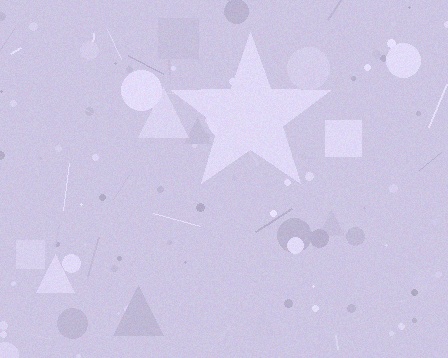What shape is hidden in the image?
A star is hidden in the image.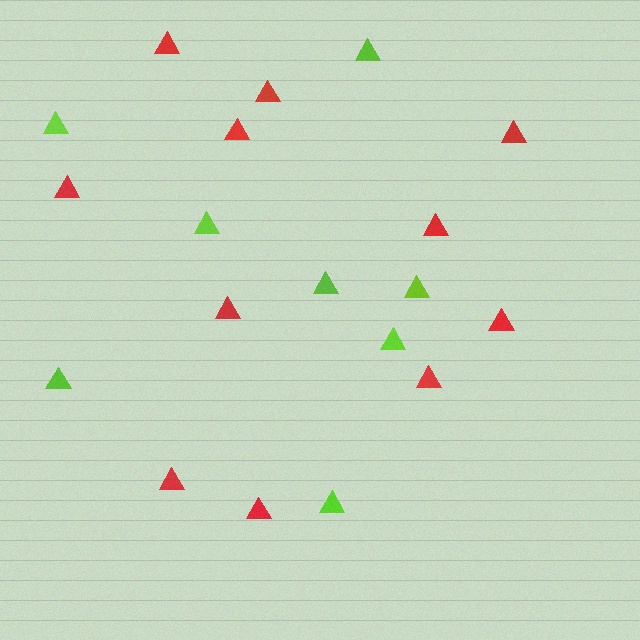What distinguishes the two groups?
There are 2 groups: one group of lime triangles (8) and one group of red triangles (11).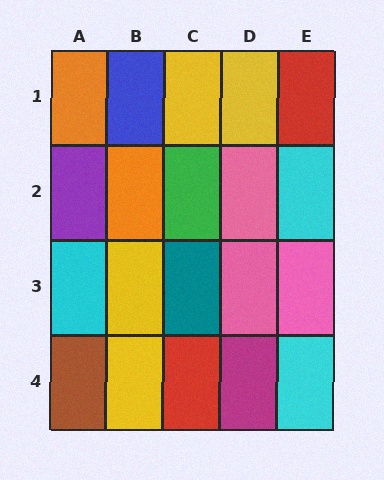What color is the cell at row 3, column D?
Pink.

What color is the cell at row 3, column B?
Yellow.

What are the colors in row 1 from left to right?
Orange, blue, yellow, yellow, red.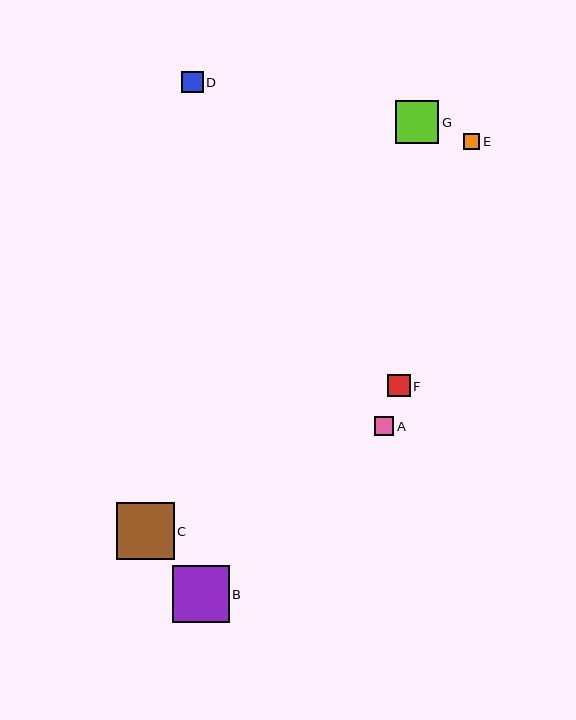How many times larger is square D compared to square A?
Square D is approximately 1.1 times the size of square A.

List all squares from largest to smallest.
From largest to smallest: C, B, G, F, D, A, E.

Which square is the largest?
Square C is the largest with a size of approximately 58 pixels.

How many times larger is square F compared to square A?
Square F is approximately 1.2 times the size of square A.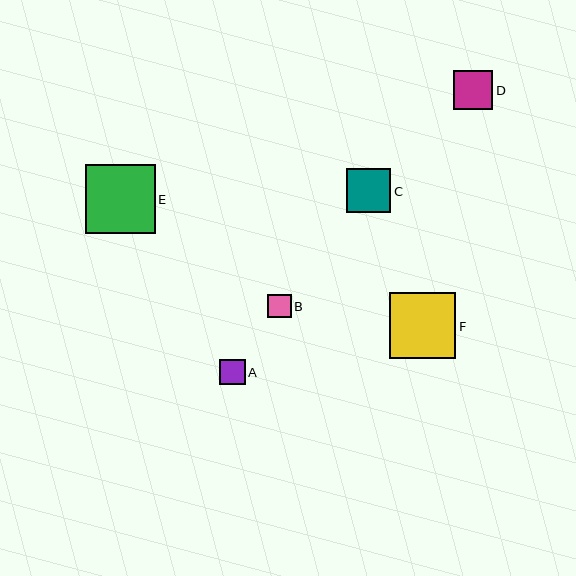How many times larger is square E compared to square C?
Square E is approximately 1.6 times the size of square C.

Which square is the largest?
Square E is the largest with a size of approximately 70 pixels.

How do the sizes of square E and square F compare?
Square E and square F are approximately the same size.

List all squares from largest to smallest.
From largest to smallest: E, F, C, D, A, B.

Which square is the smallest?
Square B is the smallest with a size of approximately 24 pixels.